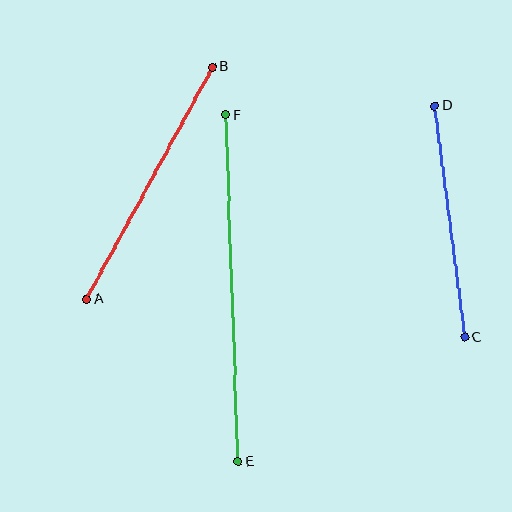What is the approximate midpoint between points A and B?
The midpoint is at approximately (149, 183) pixels.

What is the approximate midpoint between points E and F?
The midpoint is at approximately (232, 288) pixels.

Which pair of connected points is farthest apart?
Points E and F are farthest apart.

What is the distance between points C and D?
The distance is approximately 233 pixels.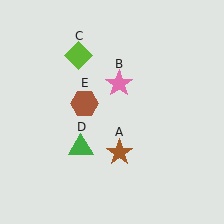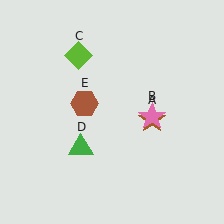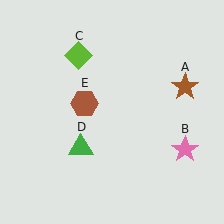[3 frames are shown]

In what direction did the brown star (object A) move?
The brown star (object A) moved up and to the right.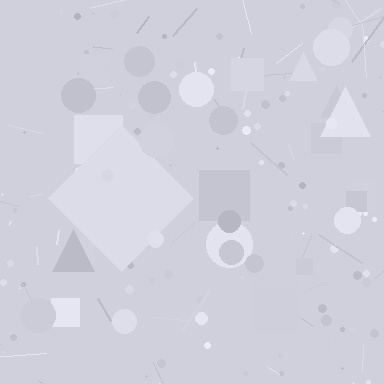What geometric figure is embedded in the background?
A diamond is embedded in the background.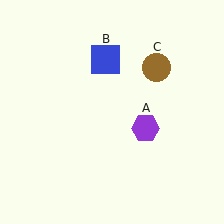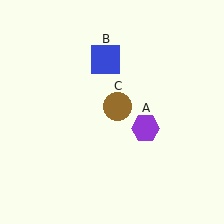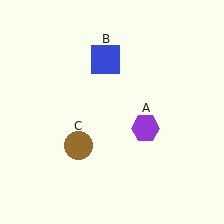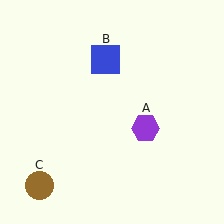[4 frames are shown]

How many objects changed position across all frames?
1 object changed position: brown circle (object C).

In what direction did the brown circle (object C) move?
The brown circle (object C) moved down and to the left.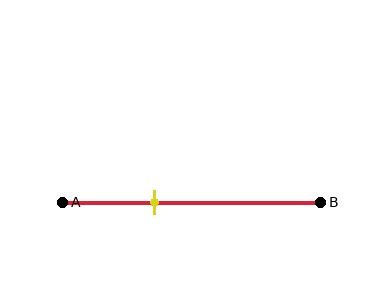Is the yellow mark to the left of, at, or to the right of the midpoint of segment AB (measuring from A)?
The yellow mark is to the left of the midpoint of segment AB.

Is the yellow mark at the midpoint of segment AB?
No, the mark is at about 35% from A, not at the 50% midpoint.